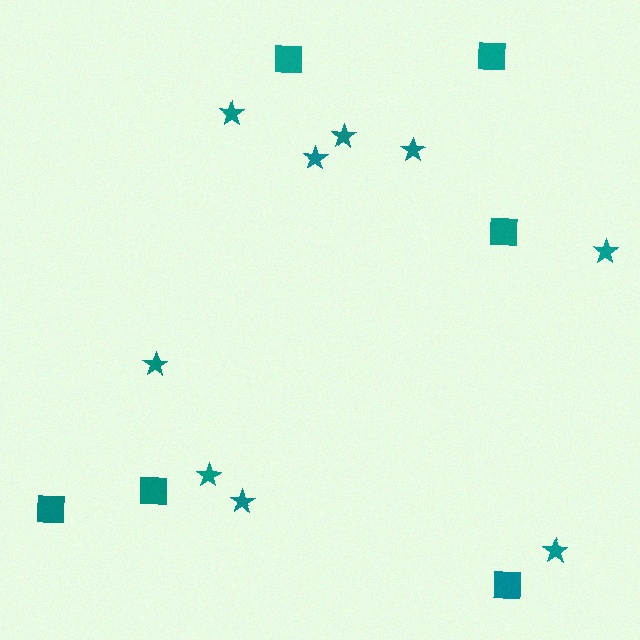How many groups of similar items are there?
There are 2 groups: one group of stars (9) and one group of squares (6).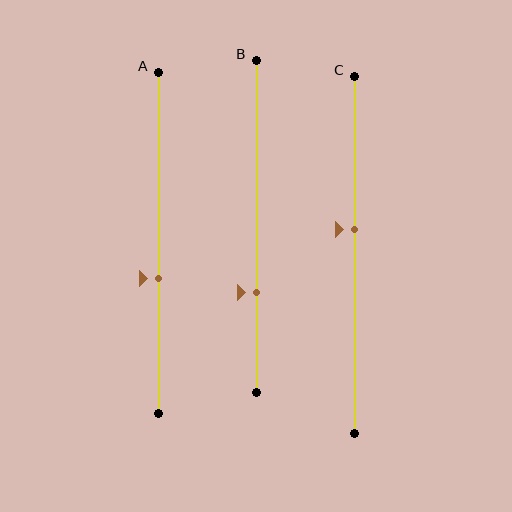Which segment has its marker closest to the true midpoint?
Segment C has its marker closest to the true midpoint.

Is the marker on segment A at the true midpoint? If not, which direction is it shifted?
No, the marker on segment A is shifted downward by about 10% of the segment length.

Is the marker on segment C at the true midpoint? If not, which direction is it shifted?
No, the marker on segment C is shifted upward by about 7% of the segment length.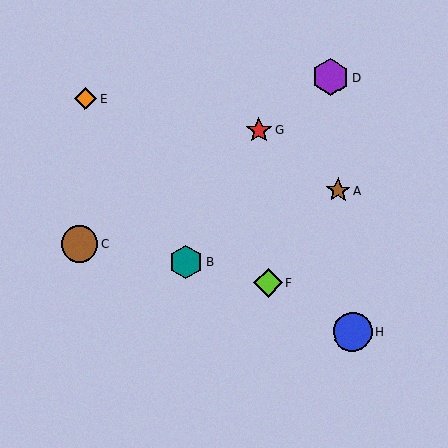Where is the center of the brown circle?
The center of the brown circle is at (80, 245).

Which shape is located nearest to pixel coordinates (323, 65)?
The purple hexagon (labeled D) at (330, 77) is nearest to that location.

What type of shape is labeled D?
Shape D is a purple hexagon.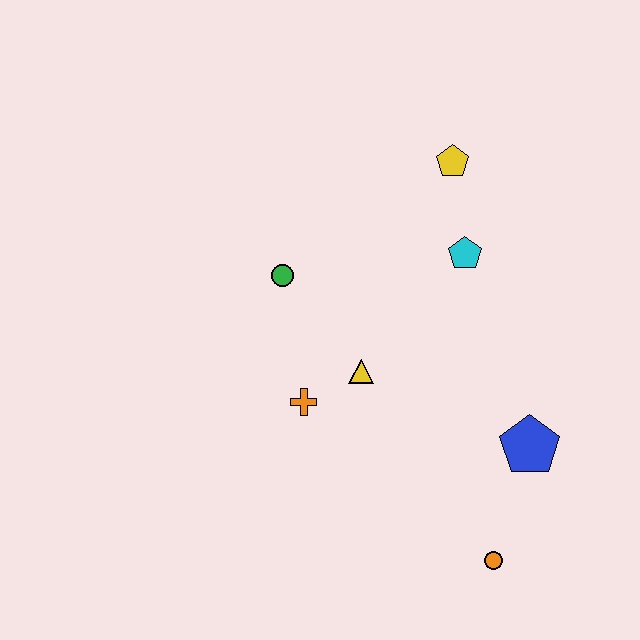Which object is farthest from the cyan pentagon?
The orange circle is farthest from the cyan pentagon.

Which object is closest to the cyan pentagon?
The yellow pentagon is closest to the cyan pentagon.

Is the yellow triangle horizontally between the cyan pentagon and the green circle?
Yes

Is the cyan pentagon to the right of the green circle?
Yes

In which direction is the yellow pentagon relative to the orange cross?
The yellow pentagon is above the orange cross.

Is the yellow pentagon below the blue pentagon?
No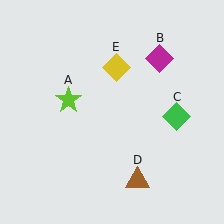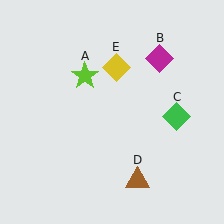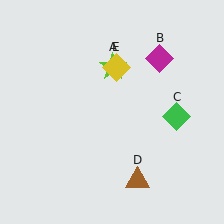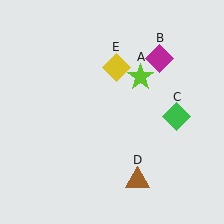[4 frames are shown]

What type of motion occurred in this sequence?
The lime star (object A) rotated clockwise around the center of the scene.